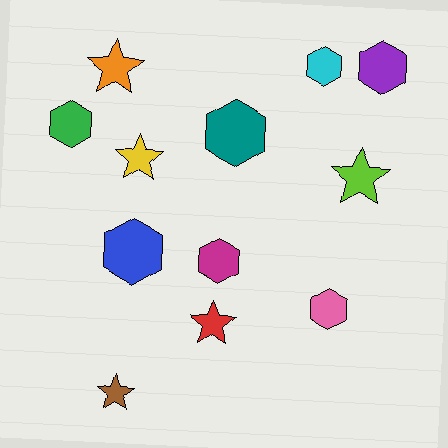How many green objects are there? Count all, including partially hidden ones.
There is 1 green object.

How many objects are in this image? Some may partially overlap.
There are 12 objects.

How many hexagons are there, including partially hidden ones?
There are 7 hexagons.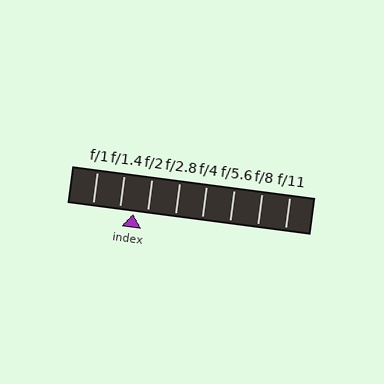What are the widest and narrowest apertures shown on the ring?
The widest aperture shown is f/1 and the narrowest is f/11.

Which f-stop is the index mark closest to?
The index mark is closest to f/2.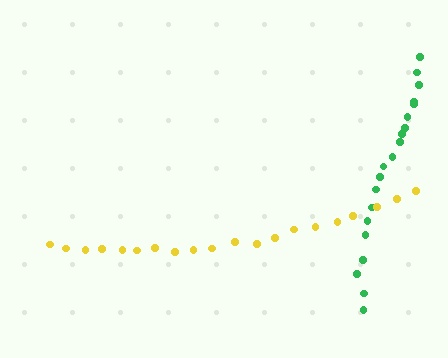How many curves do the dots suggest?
There are 2 distinct paths.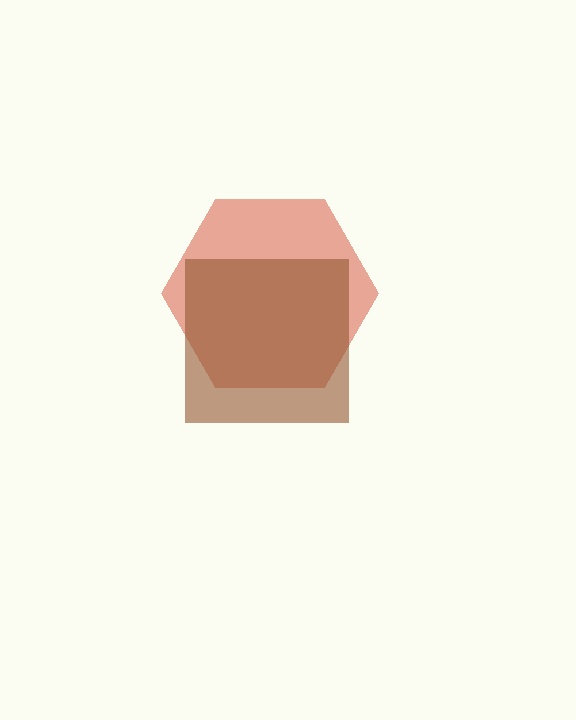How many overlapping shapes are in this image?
There are 2 overlapping shapes in the image.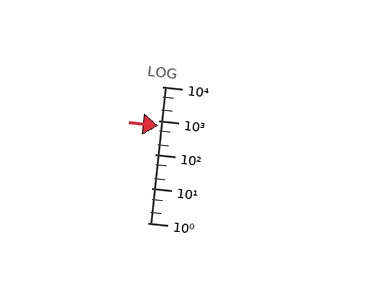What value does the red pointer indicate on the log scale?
The pointer indicates approximately 680.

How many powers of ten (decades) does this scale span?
The scale spans 4 decades, from 1 to 10000.